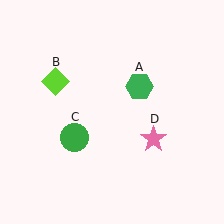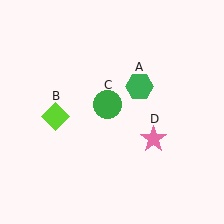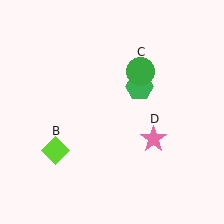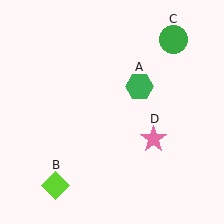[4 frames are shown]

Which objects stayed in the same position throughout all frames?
Green hexagon (object A) and pink star (object D) remained stationary.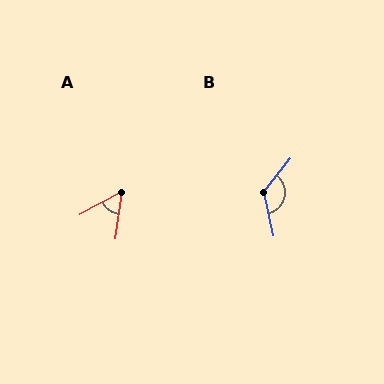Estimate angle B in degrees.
Approximately 129 degrees.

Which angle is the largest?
B, at approximately 129 degrees.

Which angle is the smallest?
A, at approximately 54 degrees.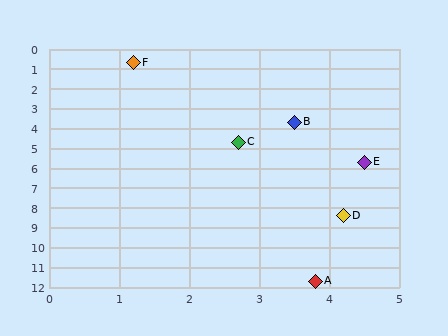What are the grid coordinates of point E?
Point E is at approximately (4.5, 5.7).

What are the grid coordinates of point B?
Point B is at approximately (3.5, 3.7).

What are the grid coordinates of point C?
Point C is at approximately (2.7, 4.7).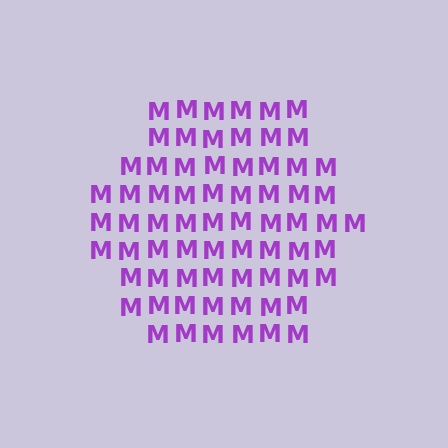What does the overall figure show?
The overall figure shows a hexagon.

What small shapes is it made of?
It is made of small letter M's.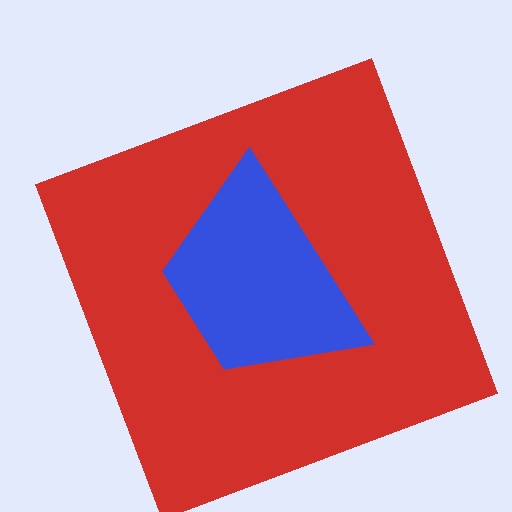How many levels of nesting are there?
2.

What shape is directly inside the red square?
The blue trapezoid.